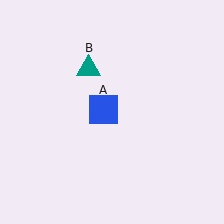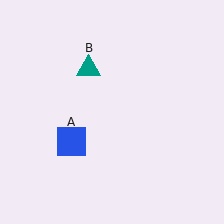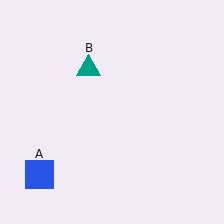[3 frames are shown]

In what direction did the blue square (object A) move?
The blue square (object A) moved down and to the left.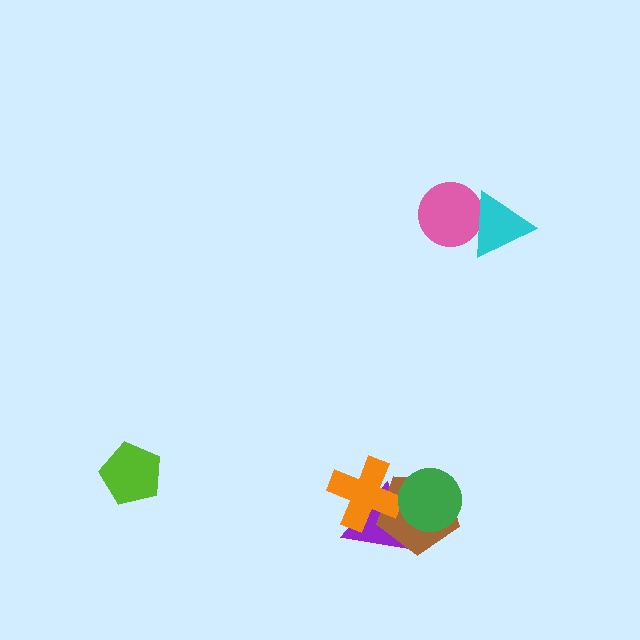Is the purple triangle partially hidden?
Yes, it is partially covered by another shape.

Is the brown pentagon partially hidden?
Yes, it is partially covered by another shape.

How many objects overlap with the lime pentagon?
0 objects overlap with the lime pentagon.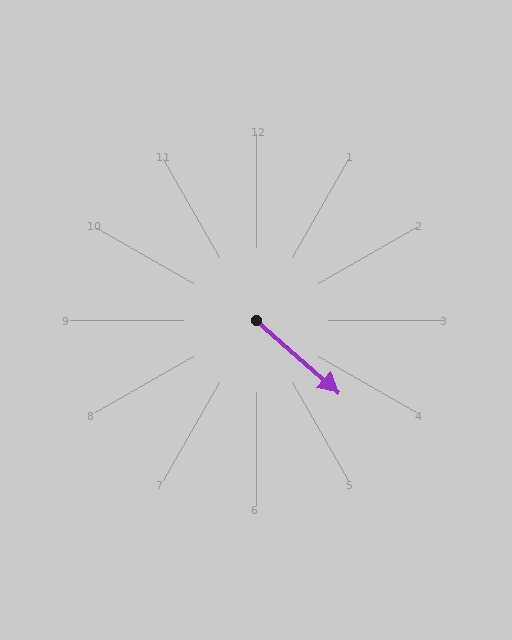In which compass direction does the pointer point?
Southeast.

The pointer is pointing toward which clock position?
Roughly 4 o'clock.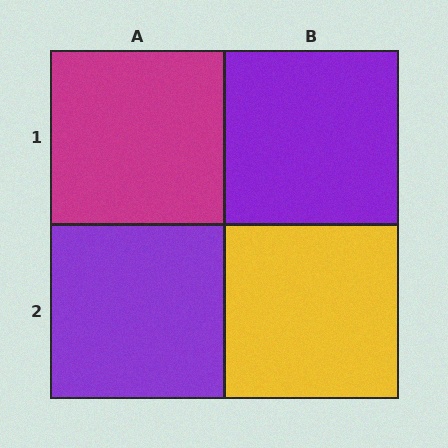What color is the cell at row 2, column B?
Yellow.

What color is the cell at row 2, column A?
Purple.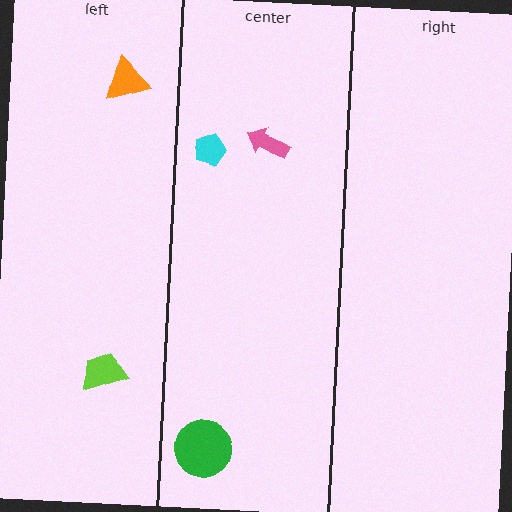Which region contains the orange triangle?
The left region.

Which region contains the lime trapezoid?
The left region.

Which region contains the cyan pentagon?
The center region.